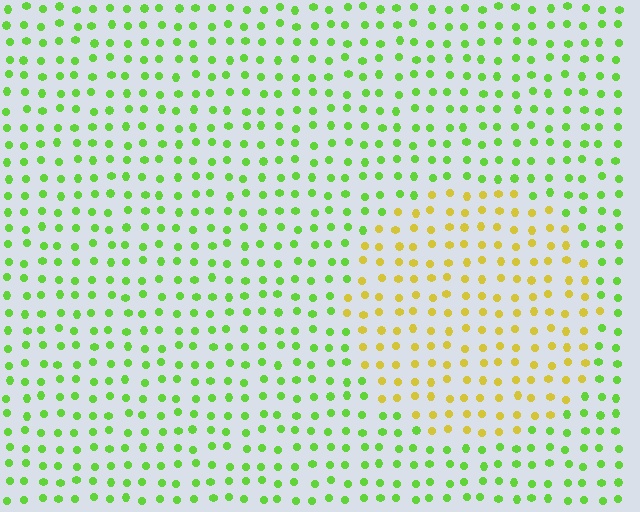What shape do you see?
I see a circle.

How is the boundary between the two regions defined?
The boundary is defined purely by a slight shift in hue (about 51 degrees). Spacing, size, and orientation are identical on both sides.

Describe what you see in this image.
The image is filled with small lime elements in a uniform arrangement. A circle-shaped region is visible where the elements are tinted to a slightly different hue, forming a subtle color boundary.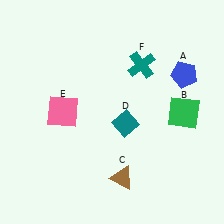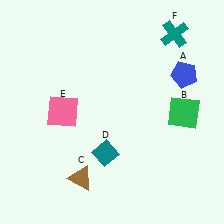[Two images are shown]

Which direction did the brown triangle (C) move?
The brown triangle (C) moved left.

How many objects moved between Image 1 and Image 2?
3 objects moved between the two images.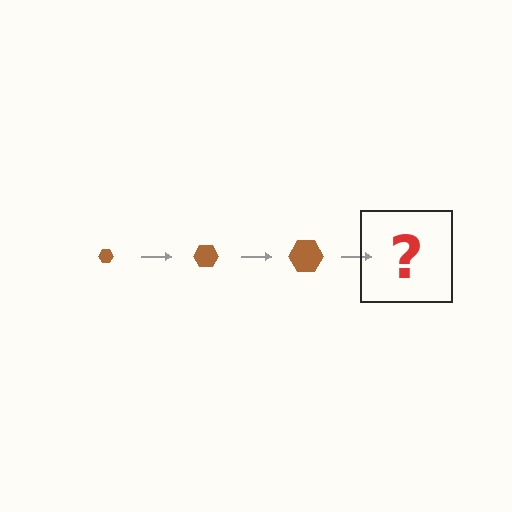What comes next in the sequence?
The next element should be a brown hexagon, larger than the previous one.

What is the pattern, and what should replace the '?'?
The pattern is that the hexagon gets progressively larger each step. The '?' should be a brown hexagon, larger than the previous one.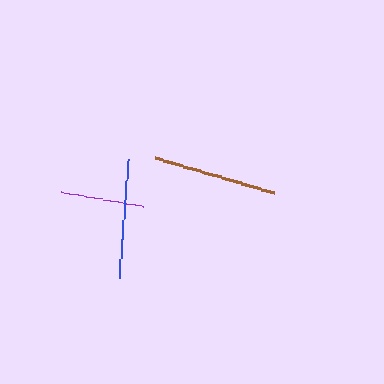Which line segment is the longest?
The brown line is the longest at approximately 124 pixels.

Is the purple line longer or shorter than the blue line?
The blue line is longer than the purple line.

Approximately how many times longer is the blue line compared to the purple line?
The blue line is approximately 1.4 times the length of the purple line.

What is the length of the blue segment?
The blue segment is approximately 120 pixels long.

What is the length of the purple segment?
The purple segment is approximately 83 pixels long.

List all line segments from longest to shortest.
From longest to shortest: brown, blue, purple.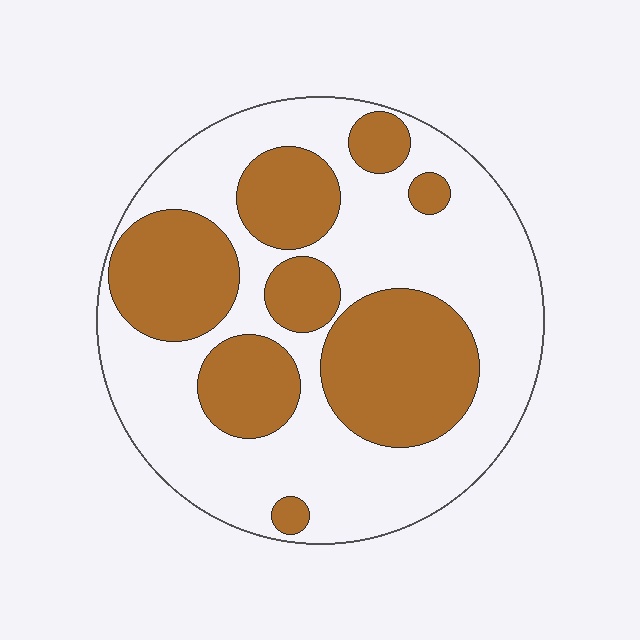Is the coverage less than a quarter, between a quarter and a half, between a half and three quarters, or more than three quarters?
Between a quarter and a half.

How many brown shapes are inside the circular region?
8.